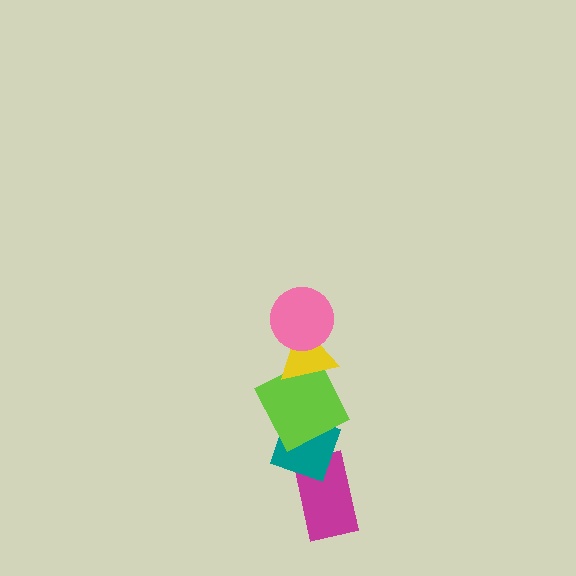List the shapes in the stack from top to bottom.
From top to bottom: the pink circle, the yellow triangle, the lime square, the teal diamond, the magenta rectangle.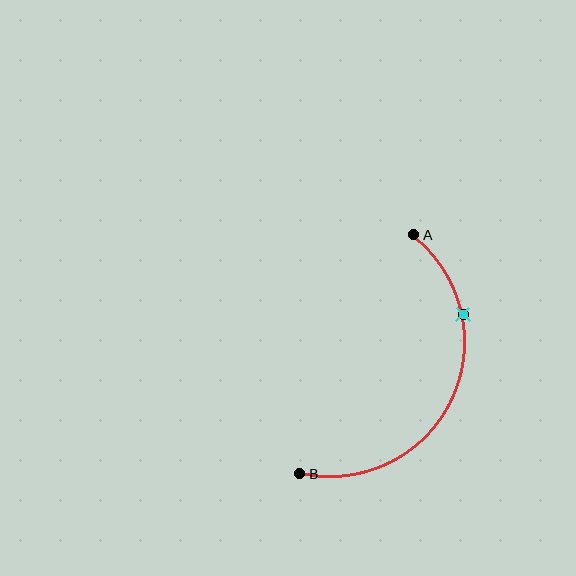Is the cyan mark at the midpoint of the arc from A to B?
No. The cyan mark lies on the arc but is closer to endpoint A. The arc midpoint would be at the point on the curve equidistant along the arc from both A and B.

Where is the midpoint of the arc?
The arc midpoint is the point on the curve farthest from the straight line joining A and B. It sits to the right of that line.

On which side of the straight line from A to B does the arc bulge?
The arc bulges to the right of the straight line connecting A and B.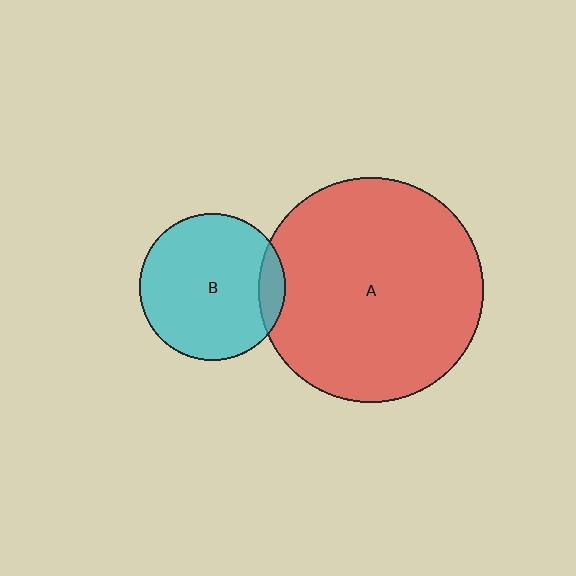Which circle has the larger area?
Circle A (red).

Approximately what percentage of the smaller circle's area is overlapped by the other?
Approximately 10%.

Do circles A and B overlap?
Yes.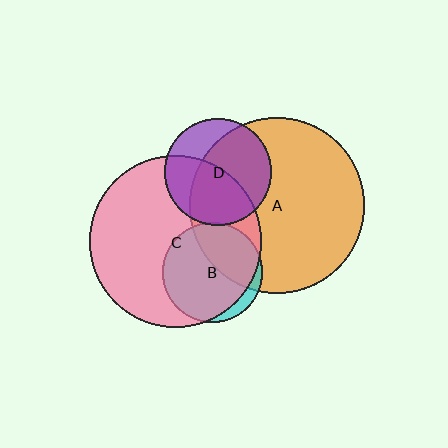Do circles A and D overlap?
Yes.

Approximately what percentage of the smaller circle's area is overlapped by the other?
Approximately 65%.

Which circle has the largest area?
Circle A (orange).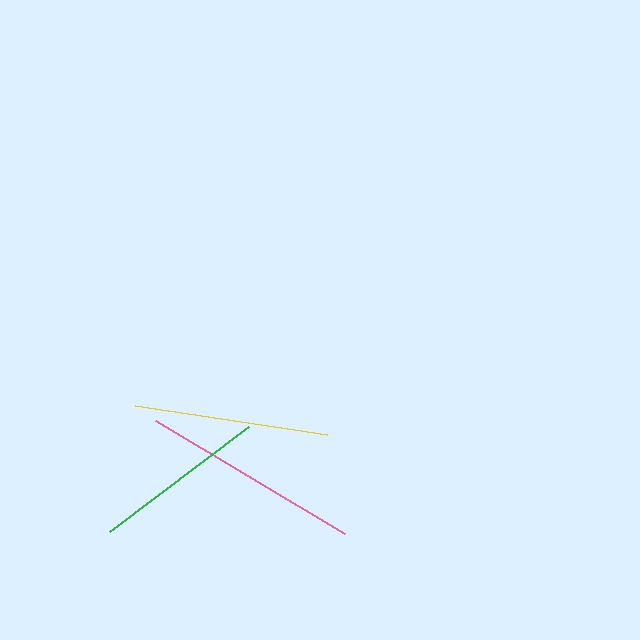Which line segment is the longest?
The pink line is the longest at approximately 220 pixels.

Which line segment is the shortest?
The green line is the shortest at approximately 174 pixels.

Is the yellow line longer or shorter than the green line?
The yellow line is longer than the green line.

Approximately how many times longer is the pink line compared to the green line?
The pink line is approximately 1.3 times the length of the green line.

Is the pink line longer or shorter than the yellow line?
The pink line is longer than the yellow line.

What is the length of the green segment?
The green segment is approximately 174 pixels long.